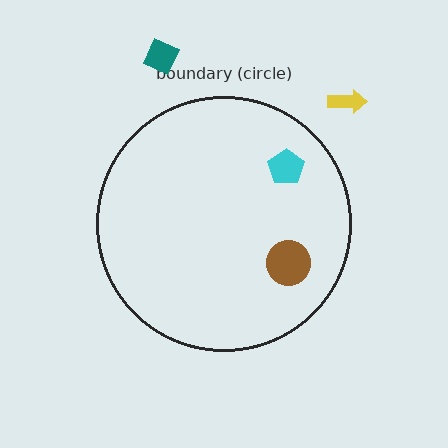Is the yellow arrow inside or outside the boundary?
Outside.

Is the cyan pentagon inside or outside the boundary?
Inside.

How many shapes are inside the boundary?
2 inside, 2 outside.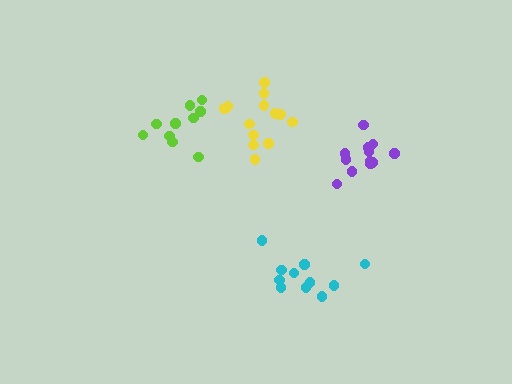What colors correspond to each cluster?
The clusters are colored: yellow, cyan, lime, purple.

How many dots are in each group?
Group 1: 13 dots, Group 2: 11 dots, Group 3: 10 dots, Group 4: 12 dots (46 total).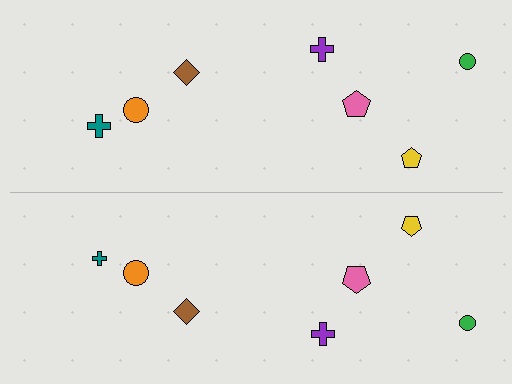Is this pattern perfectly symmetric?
No, the pattern is not perfectly symmetric. The teal cross on the bottom side has a different size than its mirror counterpart.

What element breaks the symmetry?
The teal cross on the bottom side has a different size than its mirror counterpart.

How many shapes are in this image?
There are 14 shapes in this image.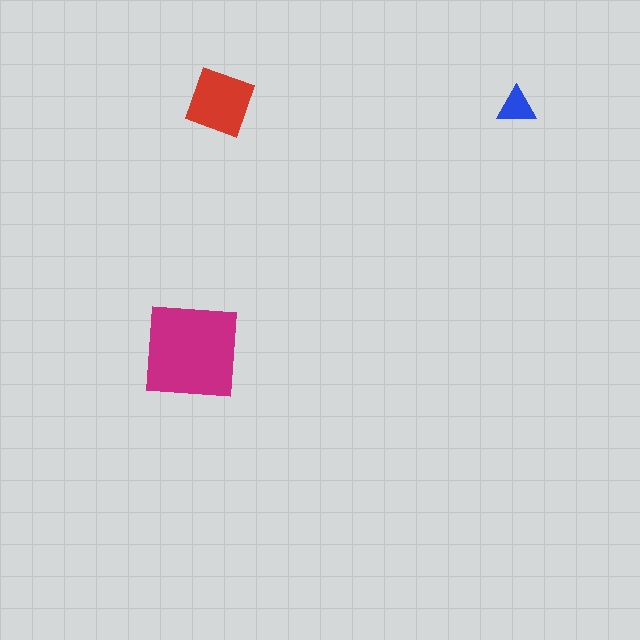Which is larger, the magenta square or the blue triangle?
The magenta square.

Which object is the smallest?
The blue triangle.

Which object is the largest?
The magenta square.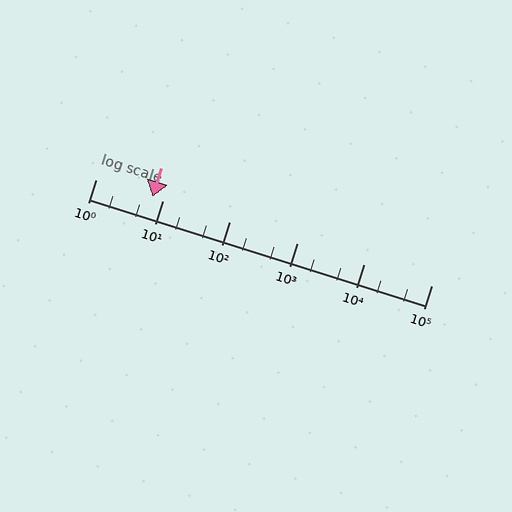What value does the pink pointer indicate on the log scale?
The pointer indicates approximately 7.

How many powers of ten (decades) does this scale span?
The scale spans 5 decades, from 1 to 100000.